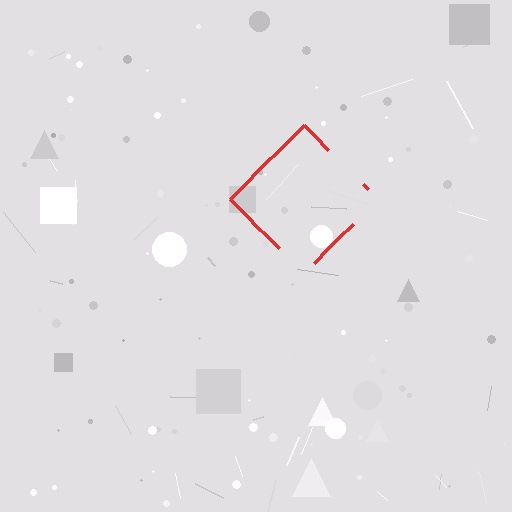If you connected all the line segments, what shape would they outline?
They would outline a diamond.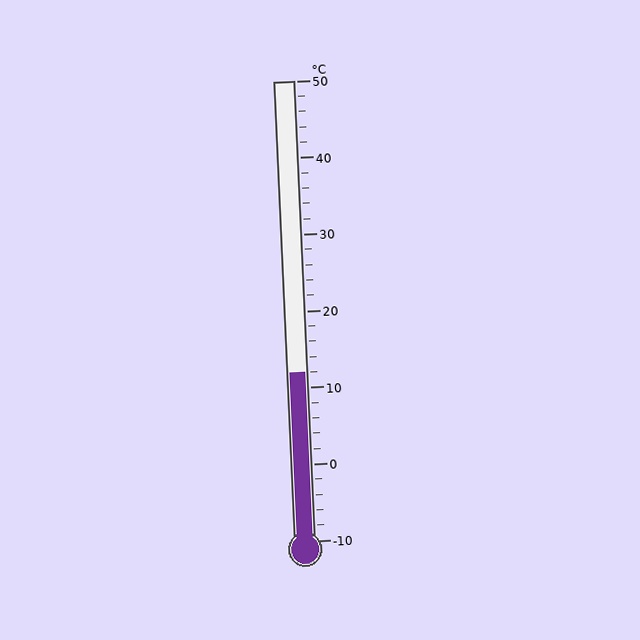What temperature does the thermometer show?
The thermometer shows approximately 12°C.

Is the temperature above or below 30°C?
The temperature is below 30°C.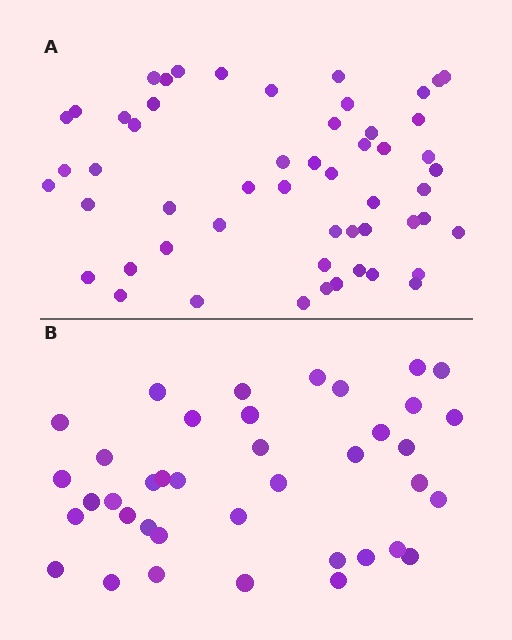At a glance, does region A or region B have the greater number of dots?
Region A (the top region) has more dots.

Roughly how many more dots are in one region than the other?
Region A has approximately 15 more dots than region B.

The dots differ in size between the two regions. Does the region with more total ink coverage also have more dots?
No. Region B has more total ink coverage because its dots are larger, but region A actually contains more individual dots. Total area can be misleading — the number of items is what matters here.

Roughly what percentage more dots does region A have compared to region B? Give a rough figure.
About 40% more.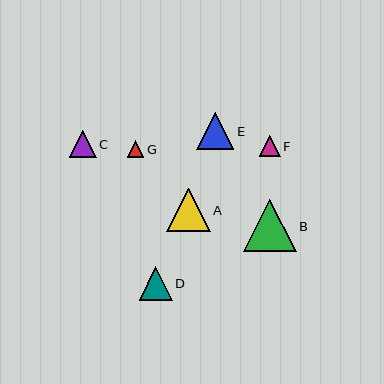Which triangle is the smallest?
Triangle G is the smallest with a size of approximately 16 pixels.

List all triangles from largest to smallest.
From largest to smallest: B, A, E, D, C, F, G.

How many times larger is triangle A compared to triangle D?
Triangle A is approximately 1.3 times the size of triangle D.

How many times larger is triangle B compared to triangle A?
Triangle B is approximately 1.2 times the size of triangle A.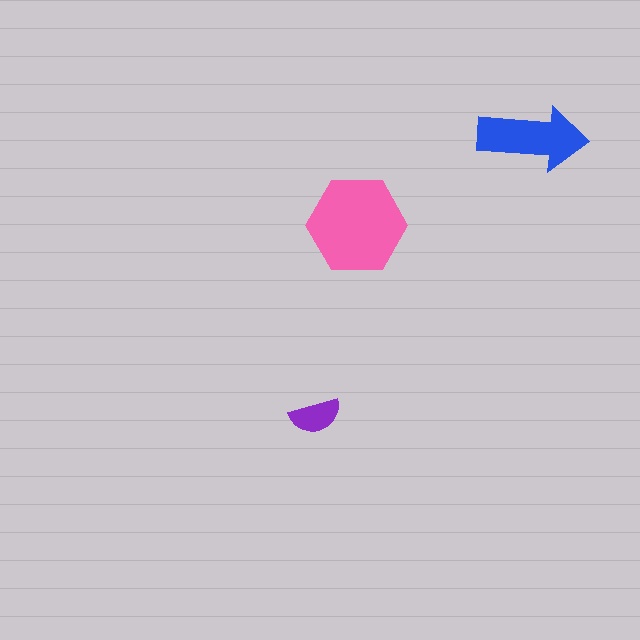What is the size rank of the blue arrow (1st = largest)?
2nd.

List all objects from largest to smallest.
The pink hexagon, the blue arrow, the purple semicircle.